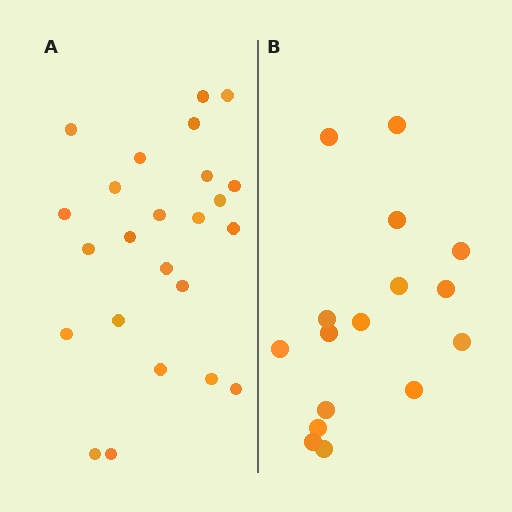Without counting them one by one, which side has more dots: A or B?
Region A (the left region) has more dots.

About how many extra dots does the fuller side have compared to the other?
Region A has roughly 8 or so more dots than region B.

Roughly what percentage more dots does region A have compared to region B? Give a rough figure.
About 50% more.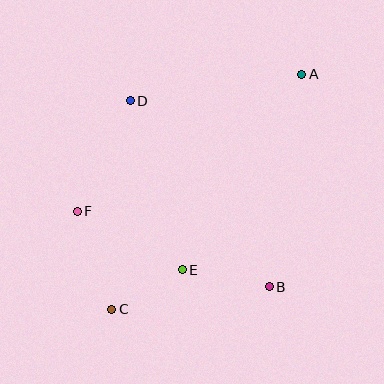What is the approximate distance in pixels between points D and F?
The distance between D and F is approximately 123 pixels.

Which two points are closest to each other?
Points C and E are closest to each other.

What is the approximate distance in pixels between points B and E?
The distance between B and E is approximately 88 pixels.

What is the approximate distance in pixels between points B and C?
The distance between B and C is approximately 159 pixels.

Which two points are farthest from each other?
Points A and C are farthest from each other.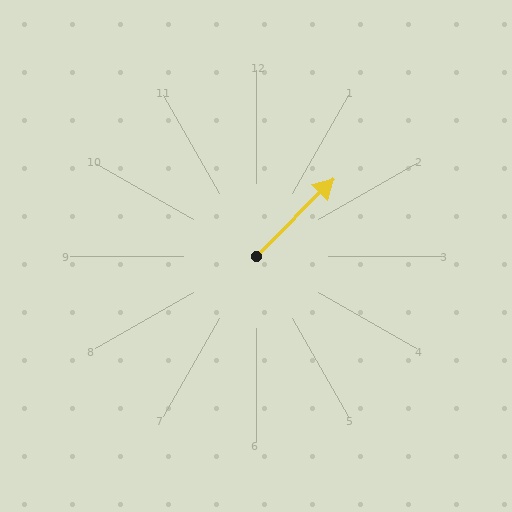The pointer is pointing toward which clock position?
Roughly 1 o'clock.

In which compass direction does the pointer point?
Northeast.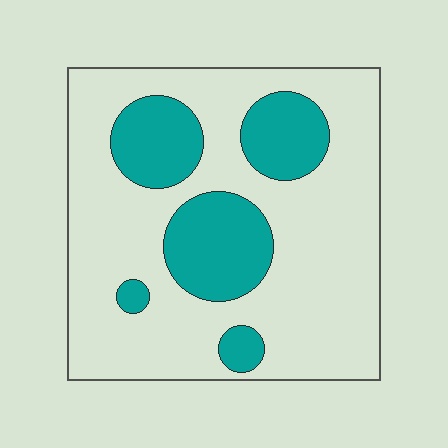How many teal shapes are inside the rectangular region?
5.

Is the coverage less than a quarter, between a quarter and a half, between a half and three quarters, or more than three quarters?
Between a quarter and a half.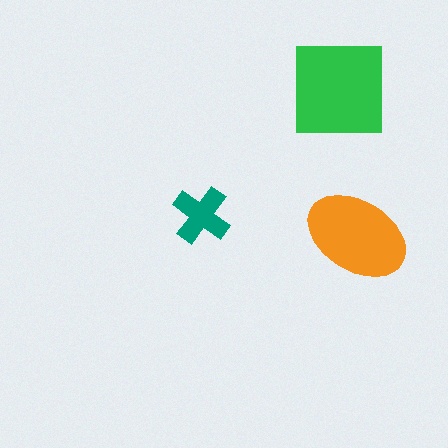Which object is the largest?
The green square.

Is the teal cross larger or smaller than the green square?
Smaller.